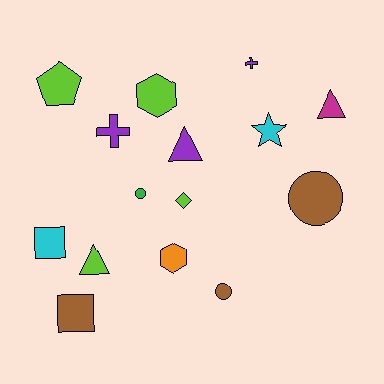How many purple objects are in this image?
There are 3 purple objects.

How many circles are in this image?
There are 3 circles.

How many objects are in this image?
There are 15 objects.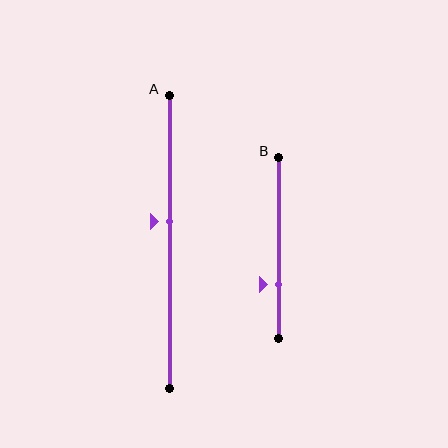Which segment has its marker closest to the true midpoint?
Segment A has its marker closest to the true midpoint.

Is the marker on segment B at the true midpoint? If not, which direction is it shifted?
No, the marker on segment B is shifted downward by about 20% of the segment length.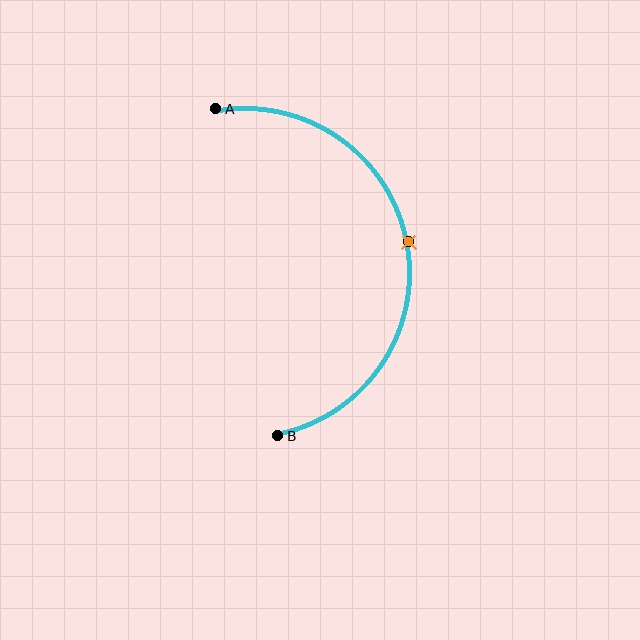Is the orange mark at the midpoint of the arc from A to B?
Yes. The orange mark lies on the arc at equal arc-length from both A and B — it is the arc midpoint.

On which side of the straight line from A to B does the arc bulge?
The arc bulges to the right of the straight line connecting A and B.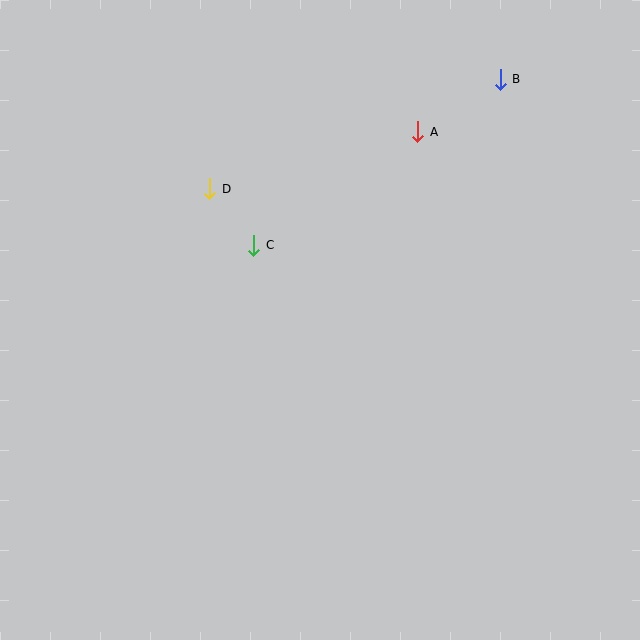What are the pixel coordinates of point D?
Point D is at (210, 189).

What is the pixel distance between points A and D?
The distance between A and D is 216 pixels.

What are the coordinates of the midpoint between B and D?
The midpoint between B and D is at (355, 134).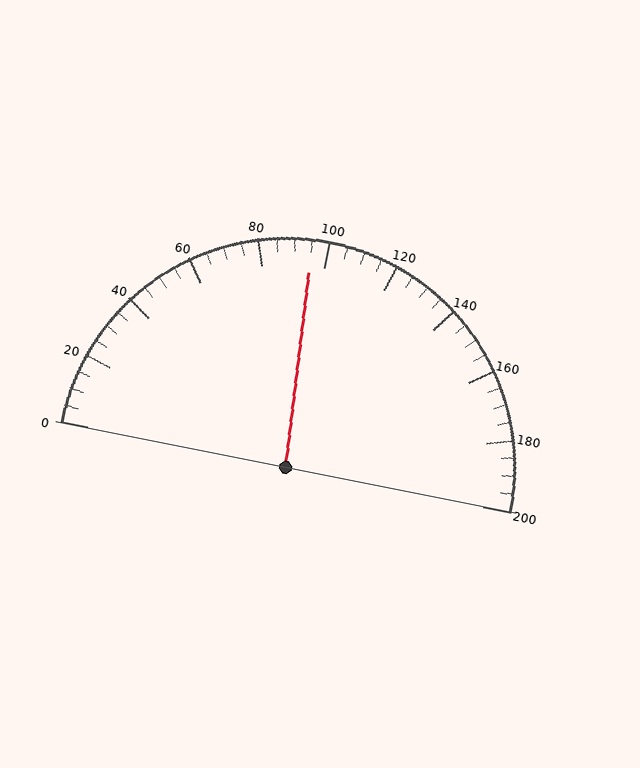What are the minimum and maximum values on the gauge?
The gauge ranges from 0 to 200.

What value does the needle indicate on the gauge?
The needle indicates approximately 95.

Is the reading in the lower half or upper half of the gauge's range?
The reading is in the lower half of the range (0 to 200).